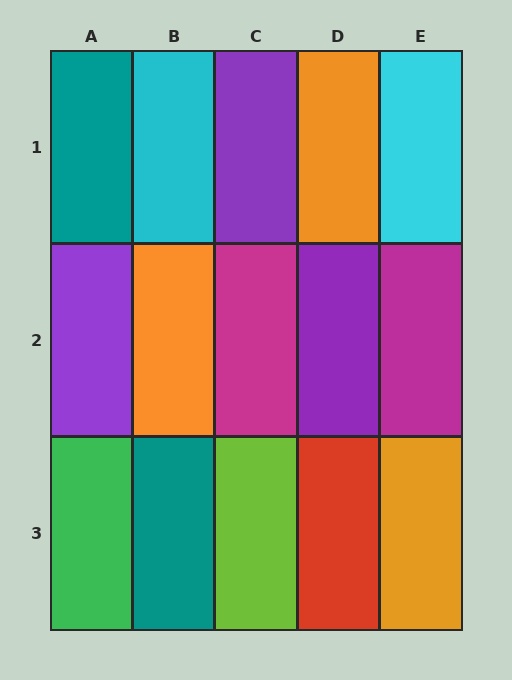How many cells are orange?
3 cells are orange.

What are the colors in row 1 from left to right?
Teal, cyan, purple, orange, cyan.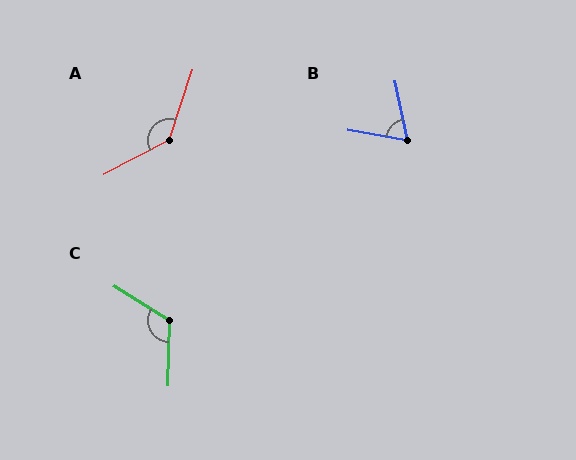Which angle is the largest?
A, at approximately 136 degrees.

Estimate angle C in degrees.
Approximately 121 degrees.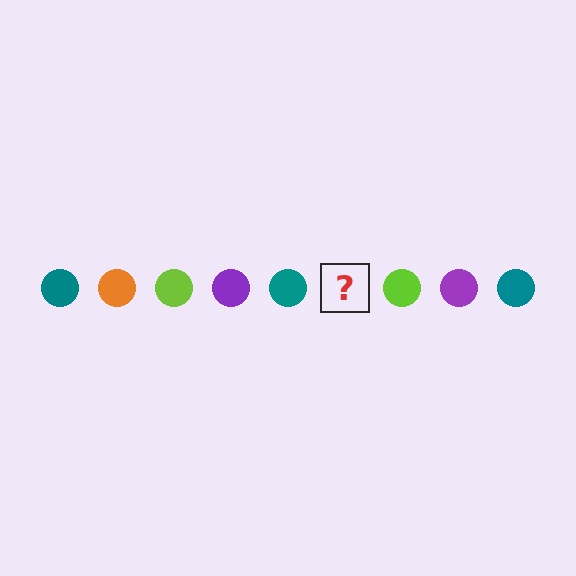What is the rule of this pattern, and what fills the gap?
The rule is that the pattern cycles through teal, orange, lime, purple circles. The gap should be filled with an orange circle.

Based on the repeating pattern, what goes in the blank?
The blank should be an orange circle.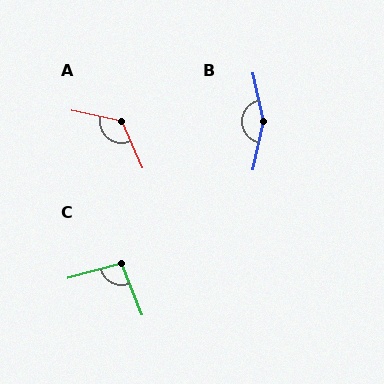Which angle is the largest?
B, at approximately 155 degrees.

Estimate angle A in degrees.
Approximately 126 degrees.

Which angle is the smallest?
C, at approximately 97 degrees.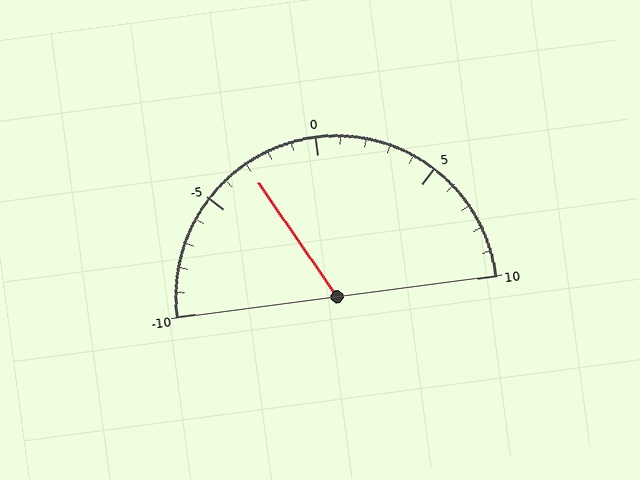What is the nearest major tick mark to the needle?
The nearest major tick mark is -5.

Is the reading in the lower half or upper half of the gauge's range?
The reading is in the lower half of the range (-10 to 10).